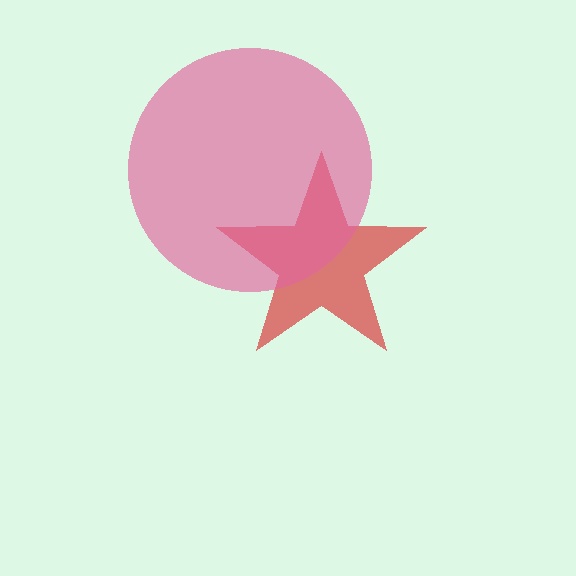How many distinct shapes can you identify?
There are 2 distinct shapes: a red star, a pink circle.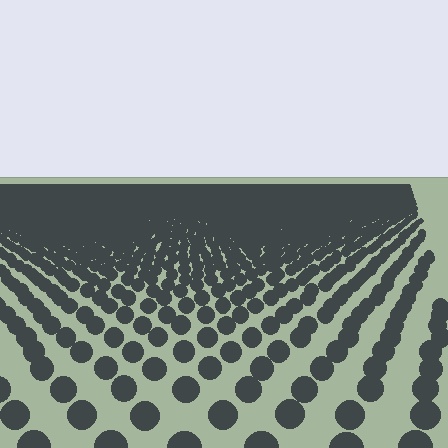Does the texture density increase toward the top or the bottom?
Density increases toward the top.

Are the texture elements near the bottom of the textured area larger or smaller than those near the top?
Larger. Near the bottom, elements are closer to the viewer and appear at a bigger on-screen size.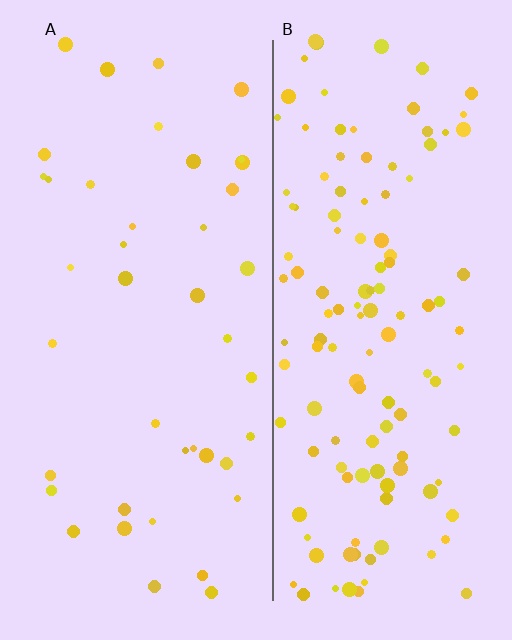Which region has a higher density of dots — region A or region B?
B (the right).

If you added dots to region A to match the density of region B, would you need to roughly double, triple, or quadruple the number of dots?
Approximately triple.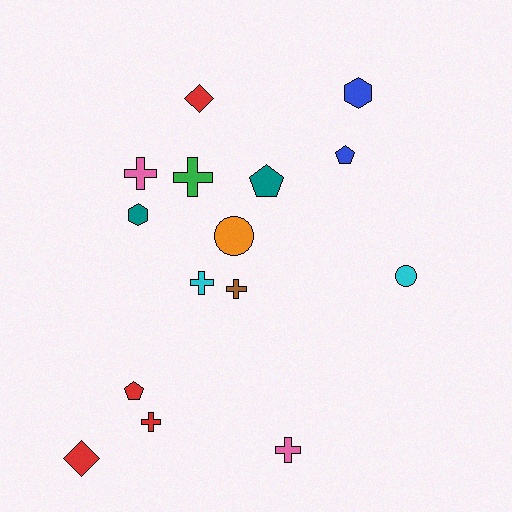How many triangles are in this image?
There are no triangles.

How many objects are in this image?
There are 15 objects.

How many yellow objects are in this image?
There are no yellow objects.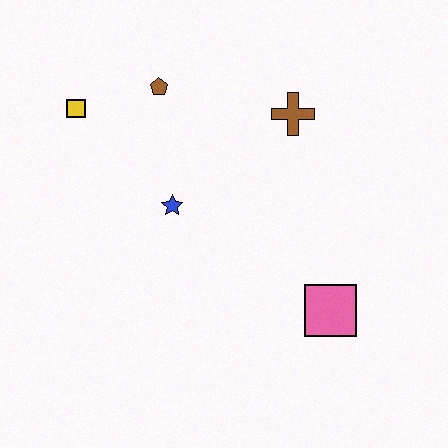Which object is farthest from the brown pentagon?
The pink square is farthest from the brown pentagon.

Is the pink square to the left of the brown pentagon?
No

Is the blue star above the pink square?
Yes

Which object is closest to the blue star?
The brown pentagon is closest to the blue star.